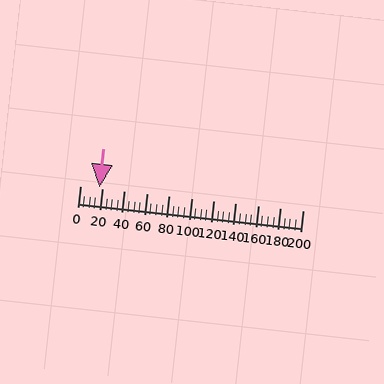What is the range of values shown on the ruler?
The ruler shows values from 0 to 200.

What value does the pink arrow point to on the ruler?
The pink arrow points to approximately 17.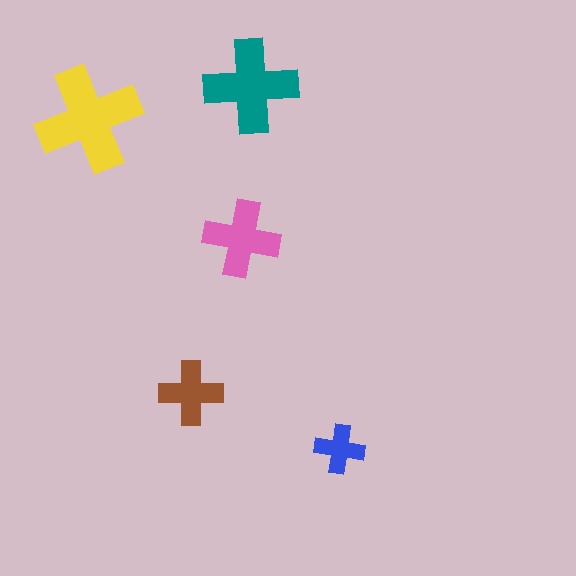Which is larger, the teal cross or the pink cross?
The teal one.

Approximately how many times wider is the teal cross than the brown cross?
About 1.5 times wider.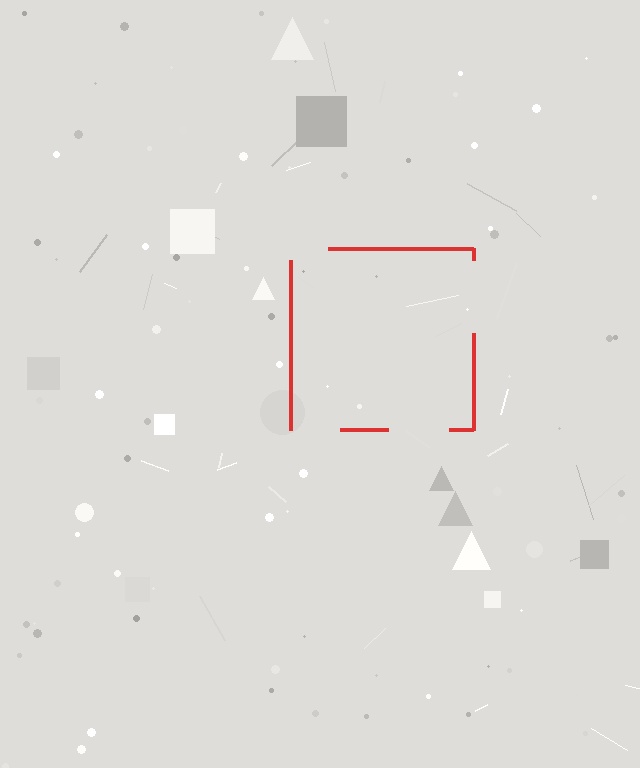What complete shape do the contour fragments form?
The contour fragments form a square.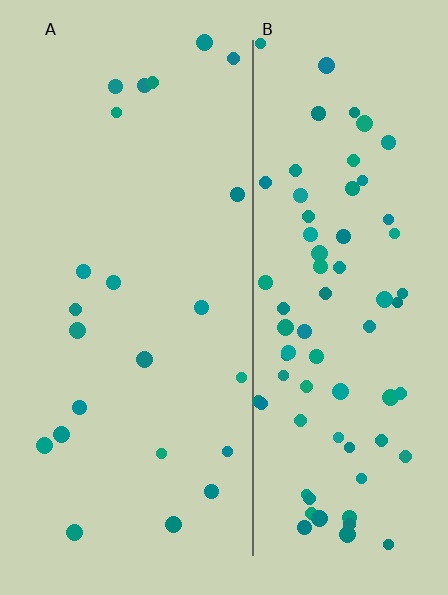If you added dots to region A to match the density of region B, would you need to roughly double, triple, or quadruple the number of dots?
Approximately triple.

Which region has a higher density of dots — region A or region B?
B (the right).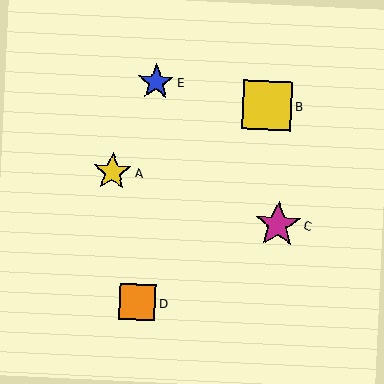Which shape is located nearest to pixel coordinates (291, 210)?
The magenta star (labeled C) at (278, 225) is nearest to that location.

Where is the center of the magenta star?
The center of the magenta star is at (278, 225).